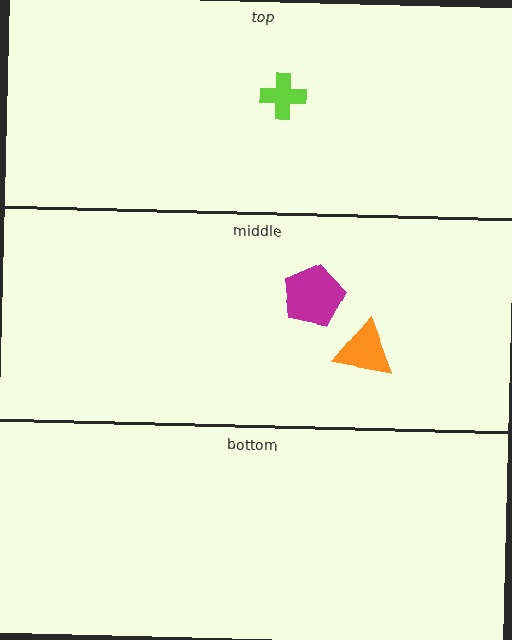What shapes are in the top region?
The lime cross.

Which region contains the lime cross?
The top region.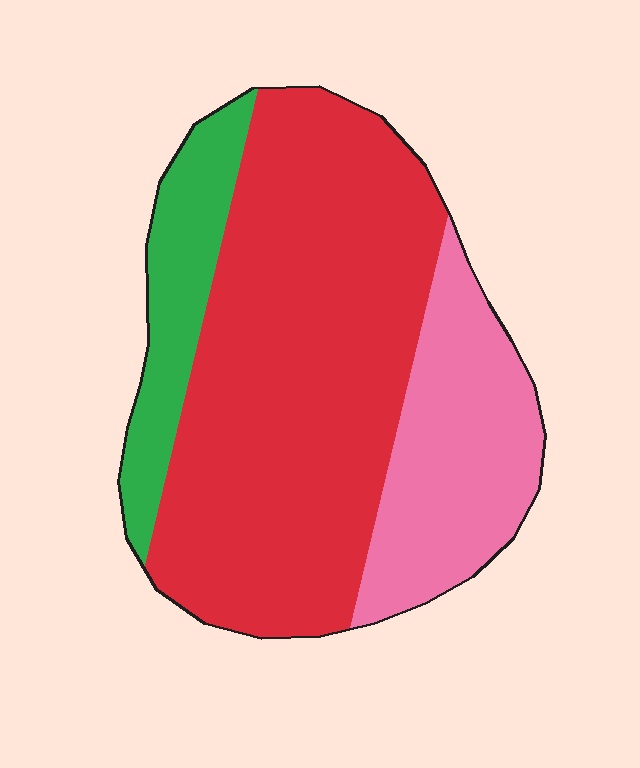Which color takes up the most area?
Red, at roughly 60%.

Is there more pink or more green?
Pink.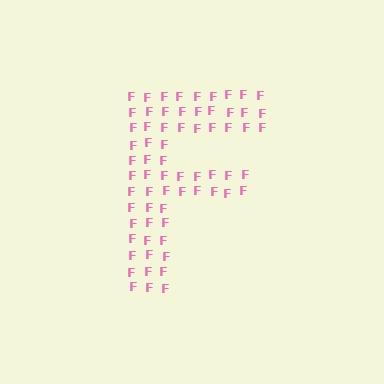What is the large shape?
The large shape is the letter F.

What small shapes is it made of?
It is made of small letter F's.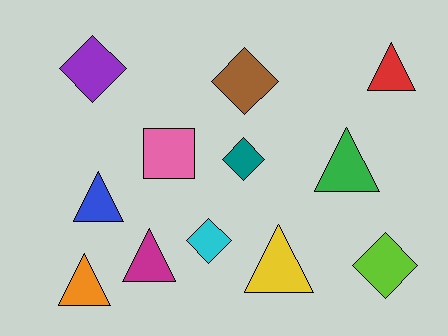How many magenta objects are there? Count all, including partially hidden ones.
There is 1 magenta object.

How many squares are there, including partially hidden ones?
There is 1 square.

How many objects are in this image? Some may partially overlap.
There are 12 objects.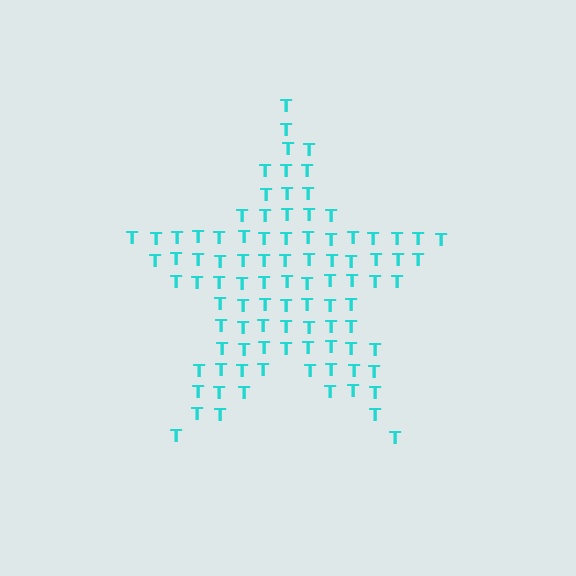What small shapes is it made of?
It is made of small letter T's.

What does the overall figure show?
The overall figure shows a star.